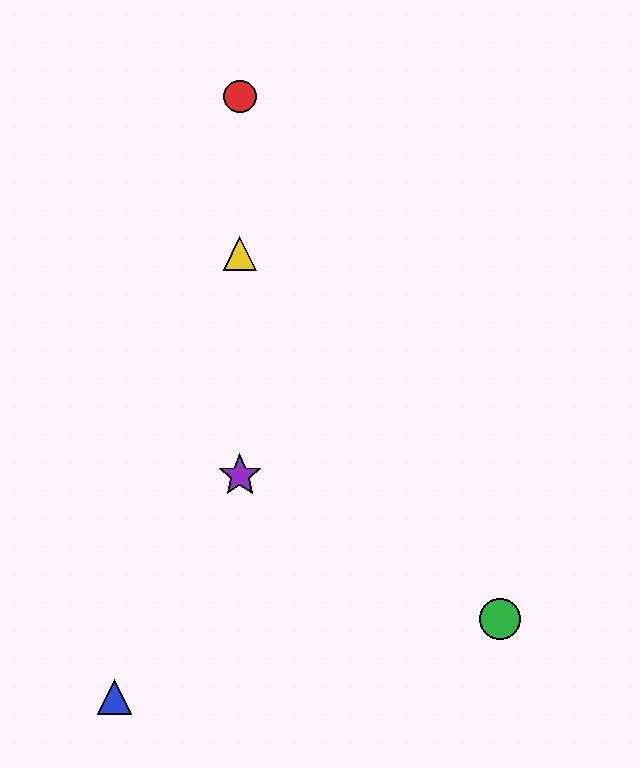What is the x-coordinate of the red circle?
The red circle is at x≈240.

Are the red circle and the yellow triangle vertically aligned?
Yes, both are at x≈240.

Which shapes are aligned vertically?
The red circle, the yellow triangle, the purple star are aligned vertically.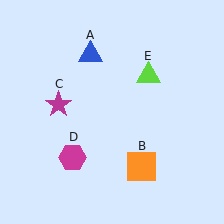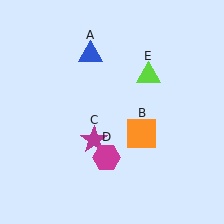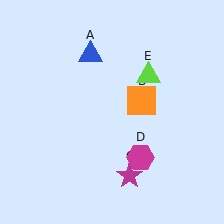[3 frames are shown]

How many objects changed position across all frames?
3 objects changed position: orange square (object B), magenta star (object C), magenta hexagon (object D).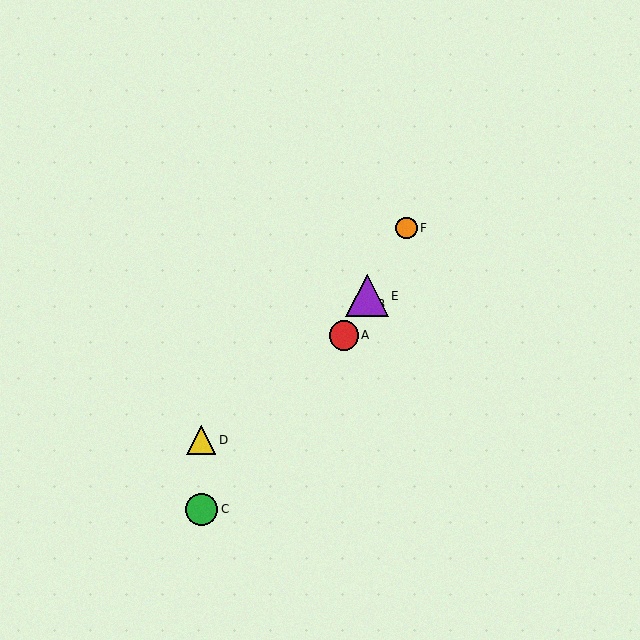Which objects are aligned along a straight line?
Objects A, B, E, F are aligned along a straight line.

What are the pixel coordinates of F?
Object F is at (407, 228).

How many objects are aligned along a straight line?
4 objects (A, B, E, F) are aligned along a straight line.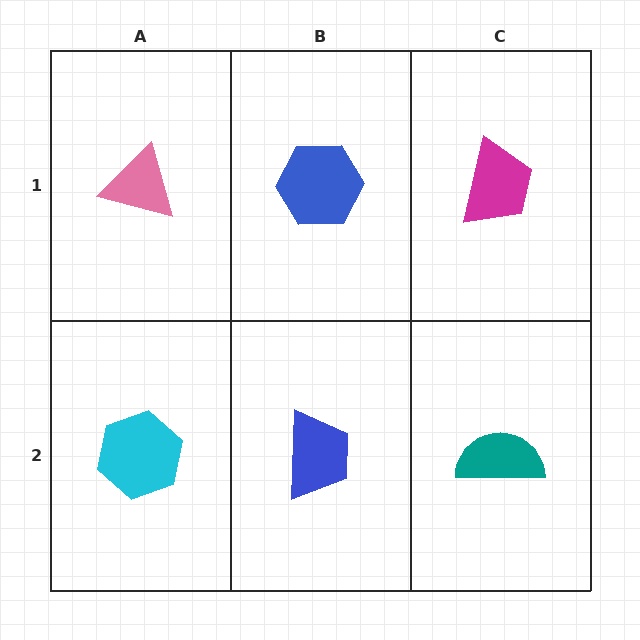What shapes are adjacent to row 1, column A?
A cyan hexagon (row 2, column A), a blue hexagon (row 1, column B).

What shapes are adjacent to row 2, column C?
A magenta trapezoid (row 1, column C), a blue trapezoid (row 2, column B).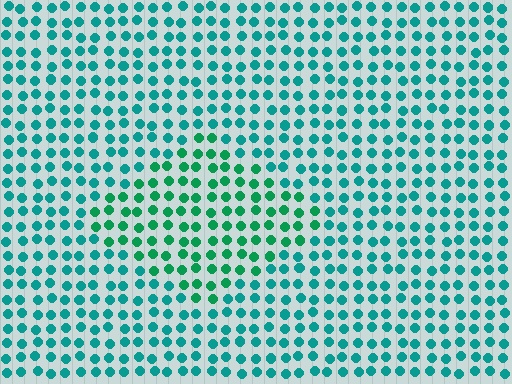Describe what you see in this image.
The image is filled with small teal elements in a uniform arrangement. A diamond-shaped region is visible where the elements are tinted to a slightly different hue, forming a subtle color boundary.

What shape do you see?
I see a diamond.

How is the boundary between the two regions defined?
The boundary is defined purely by a slight shift in hue (about 26 degrees). Spacing, size, and orientation are identical on both sides.